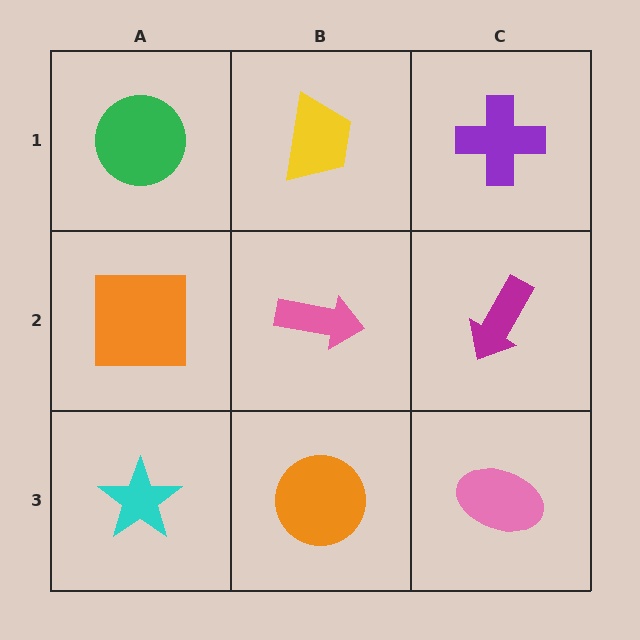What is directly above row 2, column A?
A green circle.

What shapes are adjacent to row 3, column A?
An orange square (row 2, column A), an orange circle (row 3, column B).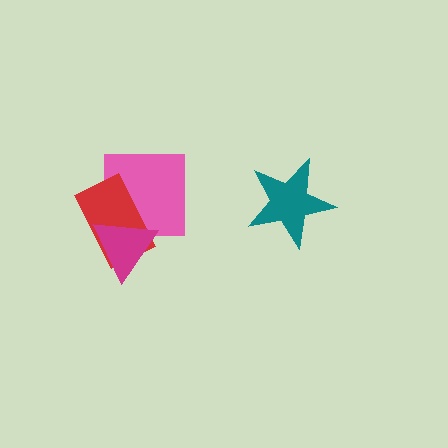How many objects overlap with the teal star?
0 objects overlap with the teal star.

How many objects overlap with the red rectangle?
2 objects overlap with the red rectangle.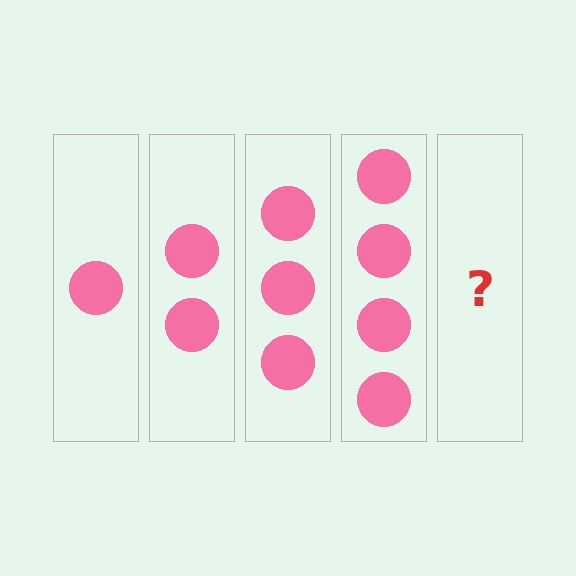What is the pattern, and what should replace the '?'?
The pattern is that each step adds one more circle. The '?' should be 5 circles.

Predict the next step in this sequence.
The next step is 5 circles.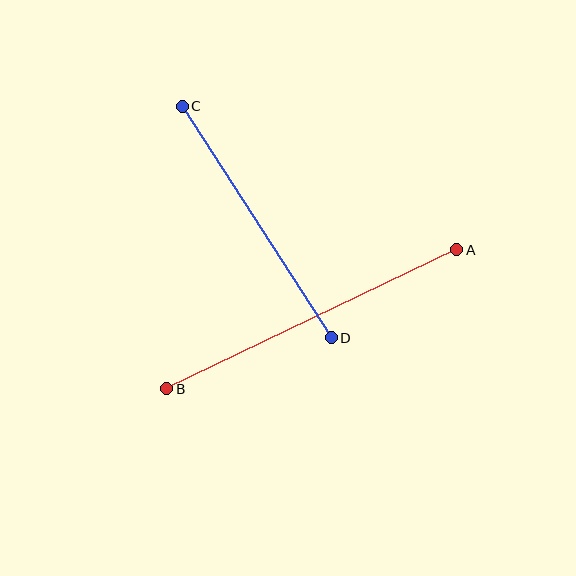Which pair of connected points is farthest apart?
Points A and B are farthest apart.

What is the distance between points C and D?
The distance is approximately 275 pixels.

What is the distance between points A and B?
The distance is approximately 322 pixels.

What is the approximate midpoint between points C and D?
The midpoint is at approximately (257, 222) pixels.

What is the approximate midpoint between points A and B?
The midpoint is at approximately (312, 319) pixels.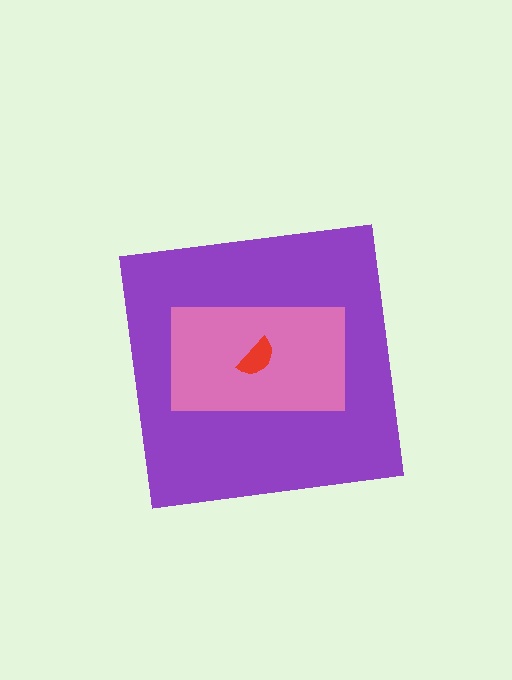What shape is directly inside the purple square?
The pink rectangle.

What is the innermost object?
The red semicircle.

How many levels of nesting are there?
3.